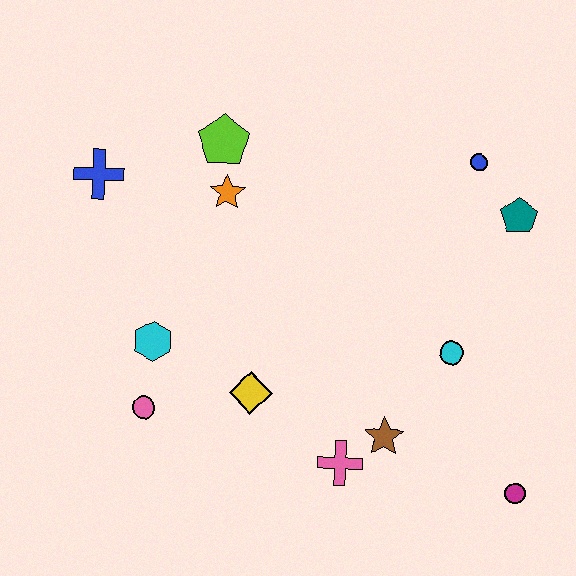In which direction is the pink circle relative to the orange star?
The pink circle is below the orange star.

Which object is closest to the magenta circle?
The brown star is closest to the magenta circle.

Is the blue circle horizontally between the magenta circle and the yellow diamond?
Yes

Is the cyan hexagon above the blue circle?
No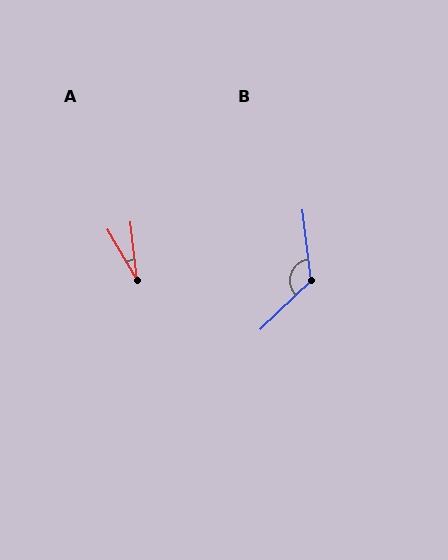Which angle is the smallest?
A, at approximately 24 degrees.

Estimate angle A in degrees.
Approximately 24 degrees.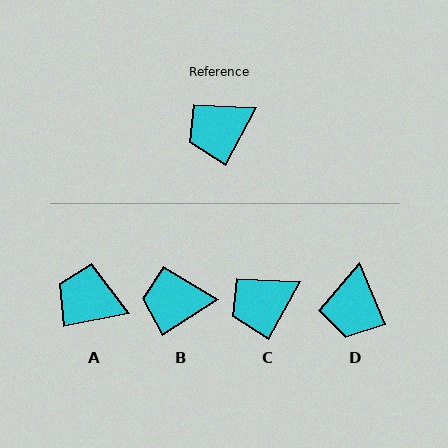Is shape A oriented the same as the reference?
No, it is off by about 51 degrees.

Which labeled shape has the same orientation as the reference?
C.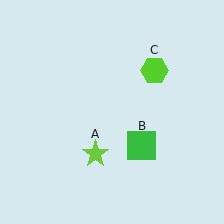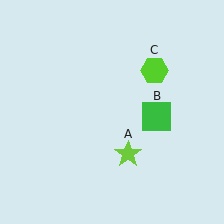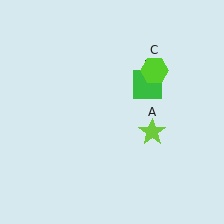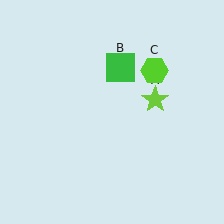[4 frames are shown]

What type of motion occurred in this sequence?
The lime star (object A), green square (object B) rotated counterclockwise around the center of the scene.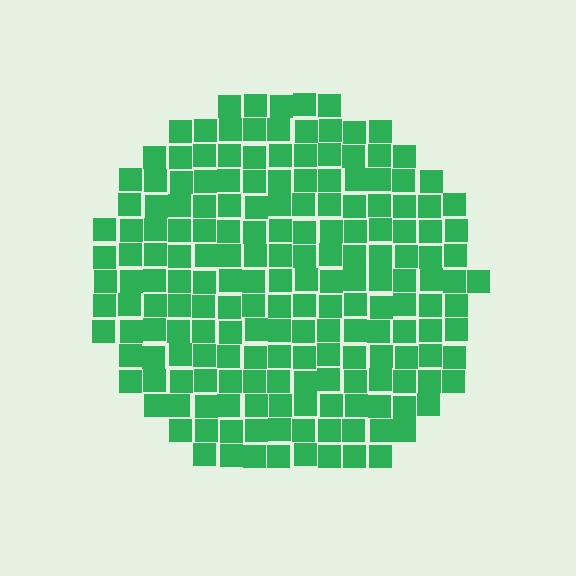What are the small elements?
The small elements are squares.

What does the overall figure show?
The overall figure shows a circle.